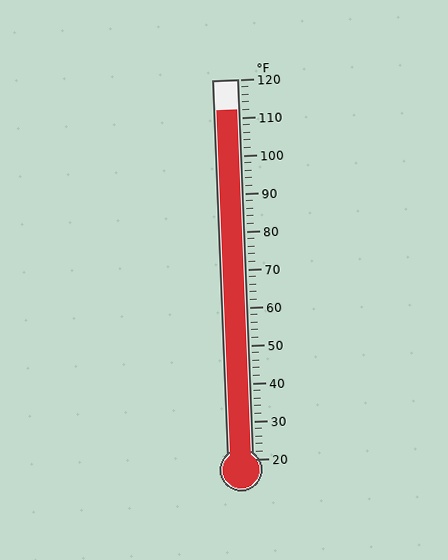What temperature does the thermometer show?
The thermometer shows approximately 112°F.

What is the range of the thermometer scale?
The thermometer scale ranges from 20°F to 120°F.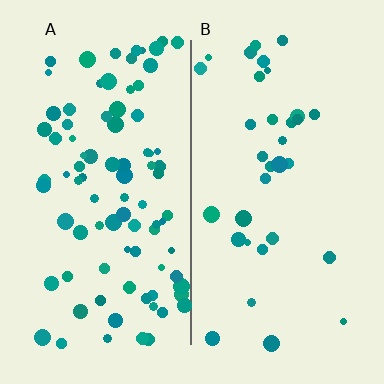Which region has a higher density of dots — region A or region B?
A (the left).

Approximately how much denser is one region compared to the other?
Approximately 2.6× — region A over region B.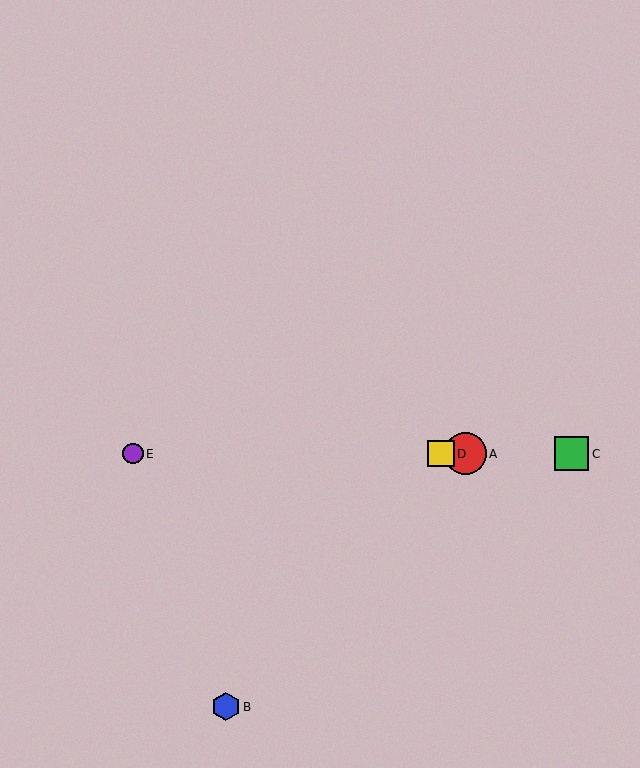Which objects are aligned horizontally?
Objects A, C, D, E are aligned horizontally.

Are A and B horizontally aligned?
No, A is at y≈454 and B is at y≈707.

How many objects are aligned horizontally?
4 objects (A, C, D, E) are aligned horizontally.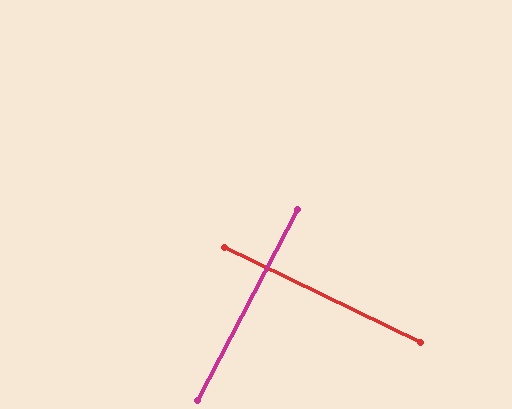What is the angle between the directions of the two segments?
Approximately 88 degrees.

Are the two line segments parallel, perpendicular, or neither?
Perpendicular — they meet at approximately 88°.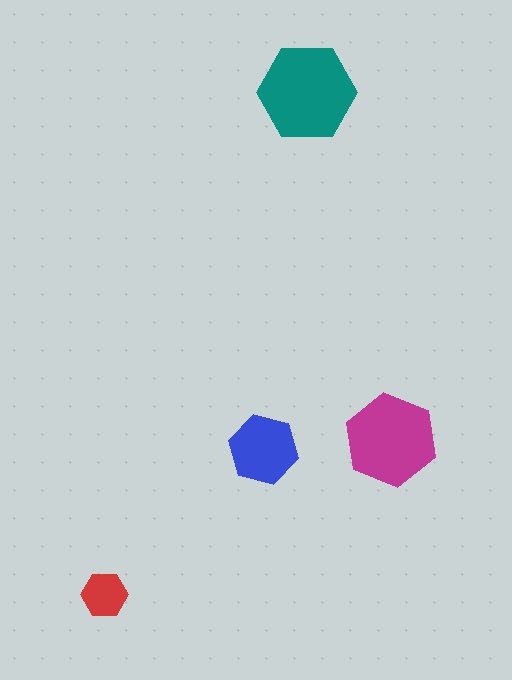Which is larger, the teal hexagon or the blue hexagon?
The teal one.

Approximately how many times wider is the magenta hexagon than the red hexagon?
About 2 times wider.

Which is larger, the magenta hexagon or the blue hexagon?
The magenta one.